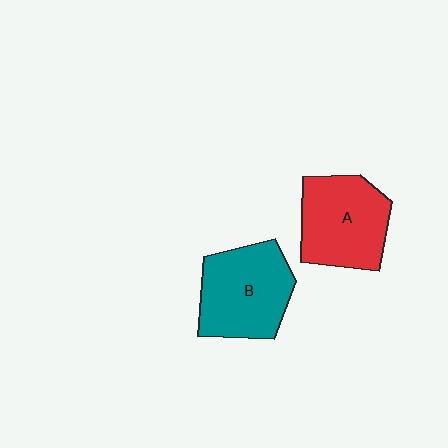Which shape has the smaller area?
Shape A (red).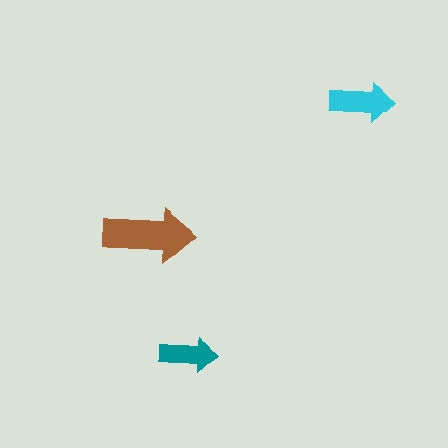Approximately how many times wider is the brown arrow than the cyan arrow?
About 1.5 times wider.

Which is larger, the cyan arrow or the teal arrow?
The cyan one.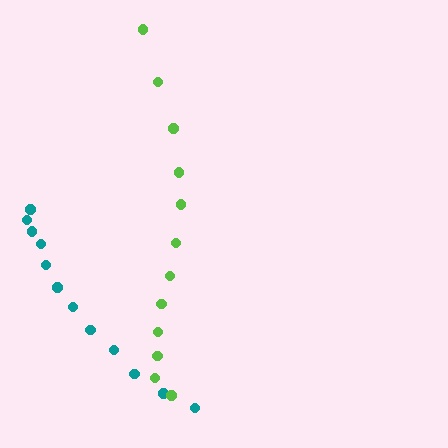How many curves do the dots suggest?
There are 2 distinct paths.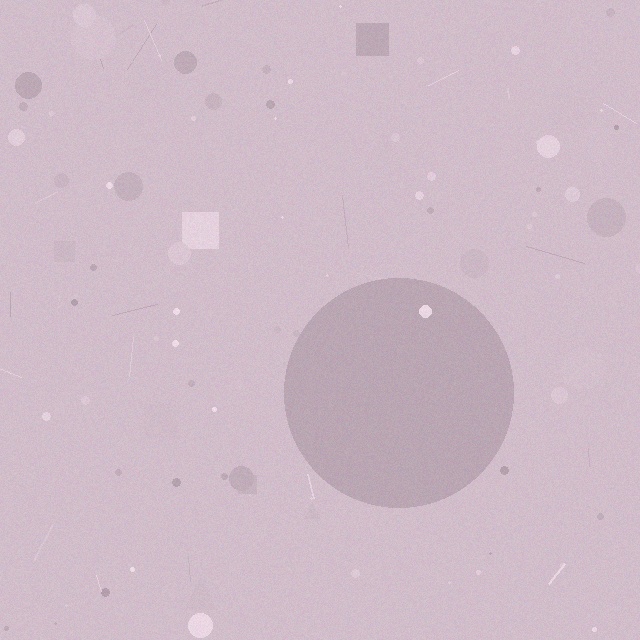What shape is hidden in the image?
A circle is hidden in the image.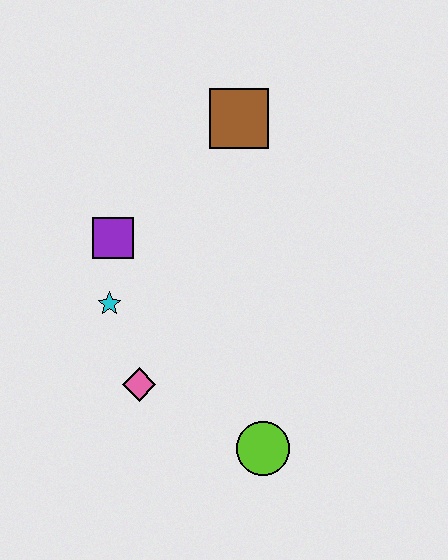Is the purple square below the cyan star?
No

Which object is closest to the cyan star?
The purple square is closest to the cyan star.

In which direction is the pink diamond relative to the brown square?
The pink diamond is below the brown square.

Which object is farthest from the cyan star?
The brown square is farthest from the cyan star.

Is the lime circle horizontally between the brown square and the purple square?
No